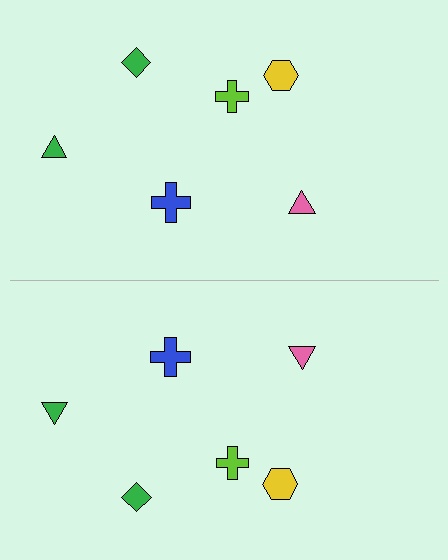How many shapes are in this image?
There are 12 shapes in this image.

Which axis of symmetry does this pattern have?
The pattern has a horizontal axis of symmetry running through the center of the image.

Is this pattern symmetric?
Yes, this pattern has bilateral (reflection) symmetry.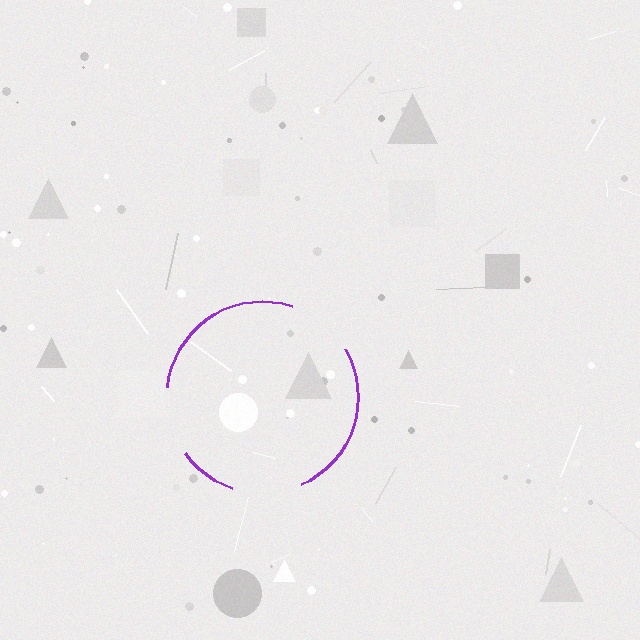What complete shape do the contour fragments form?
The contour fragments form a circle.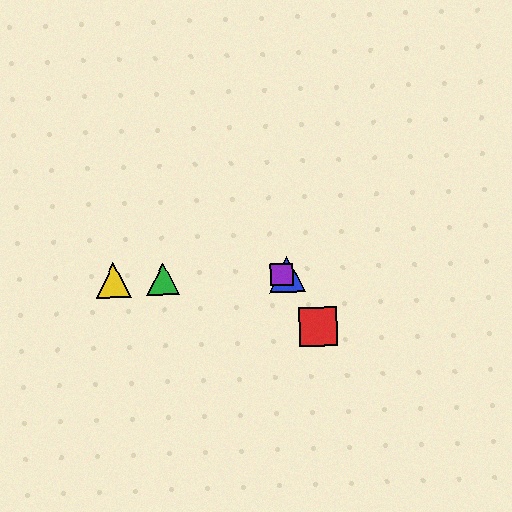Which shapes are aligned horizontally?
The blue triangle, the green triangle, the yellow triangle, the purple square are aligned horizontally.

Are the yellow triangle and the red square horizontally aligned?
No, the yellow triangle is at y≈281 and the red square is at y≈327.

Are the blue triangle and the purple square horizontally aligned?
Yes, both are at y≈274.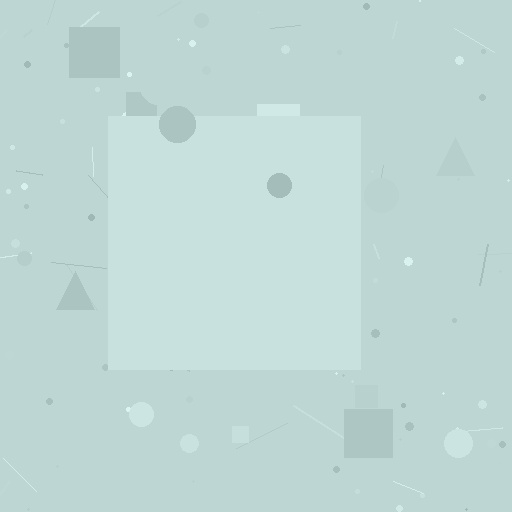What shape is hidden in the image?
A square is hidden in the image.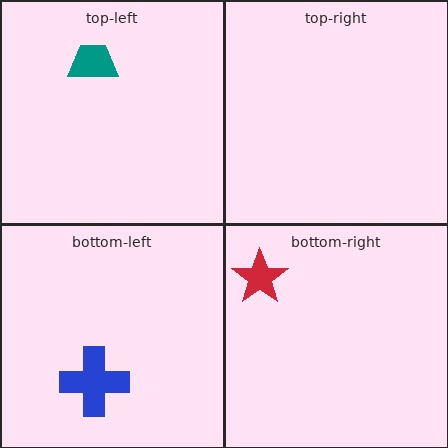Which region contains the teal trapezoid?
The top-left region.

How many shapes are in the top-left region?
1.